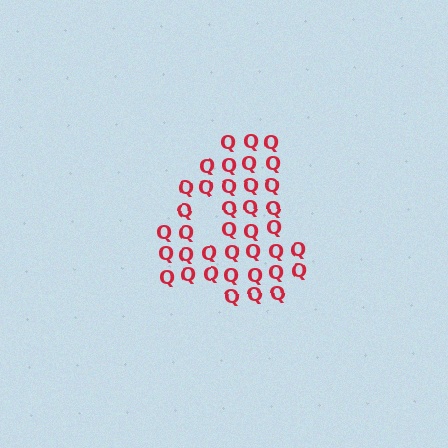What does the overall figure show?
The overall figure shows the digit 4.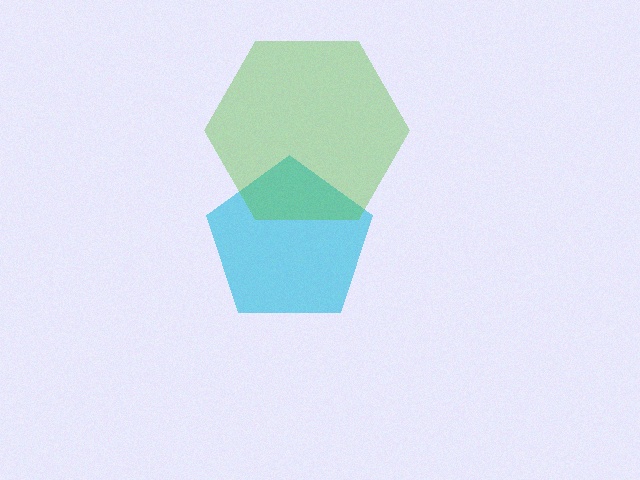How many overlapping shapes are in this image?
There are 2 overlapping shapes in the image.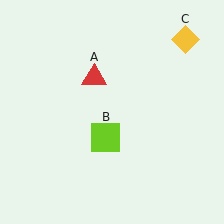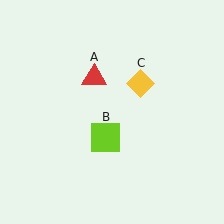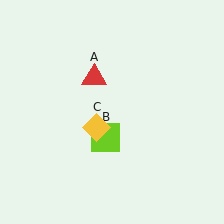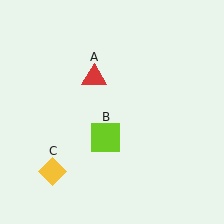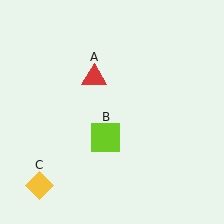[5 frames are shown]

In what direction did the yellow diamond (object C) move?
The yellow diamond (object C) moved down and to the left.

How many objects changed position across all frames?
1 object changed position: yellow diamond (object C).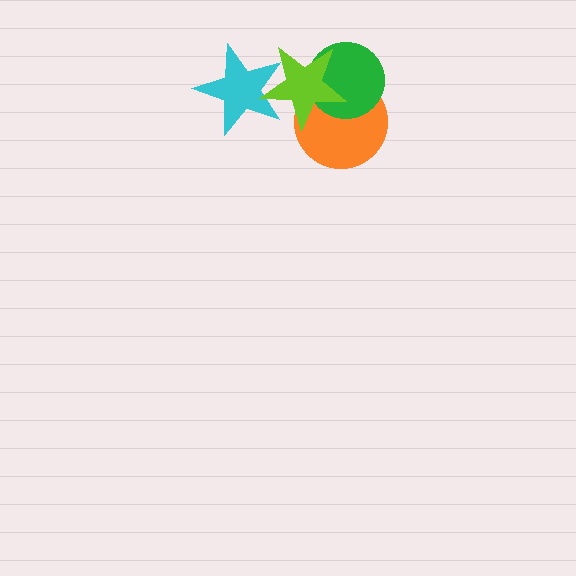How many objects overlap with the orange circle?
2 objects overlap with the orange circle.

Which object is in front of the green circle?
The lime star is in front of the green circle.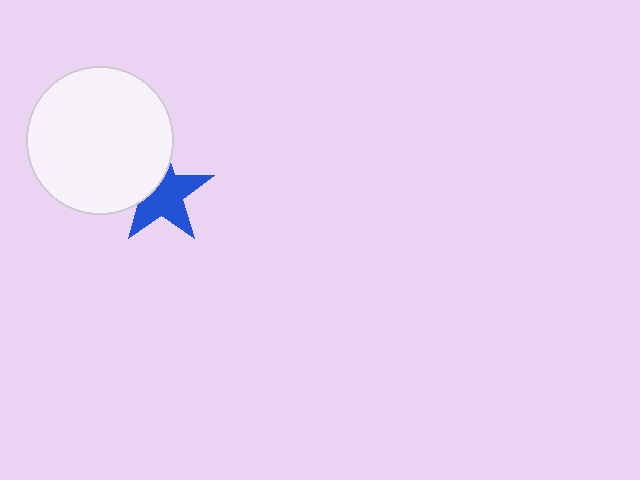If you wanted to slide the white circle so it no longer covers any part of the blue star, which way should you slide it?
Slide it toward the upper-left — that is the most direct way to separate the two shapes.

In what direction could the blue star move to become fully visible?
The blue star could move toward the lower-right. That would shift it out from behind the white circle entirely.